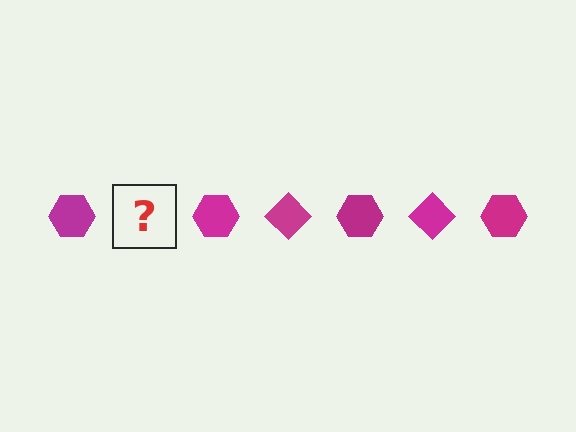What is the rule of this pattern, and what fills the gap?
The rule is that the pattern cycles through hexagon, diamond shapes in magenta. The gap should be filled with a magenta diamond.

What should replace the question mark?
The question mark should be replaced with a magenta diamond.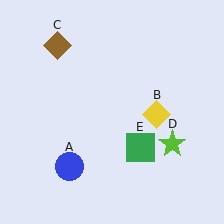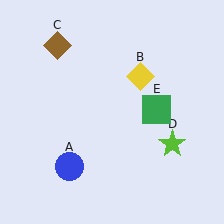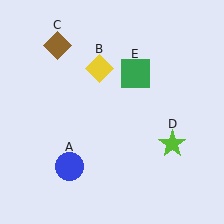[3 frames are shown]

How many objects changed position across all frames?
2 objects changed position: yellow diamond (object B), green square (object E).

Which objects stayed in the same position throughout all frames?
Blue circle (object A) and brown diamond (object C) and lime star (object D) remained stationary.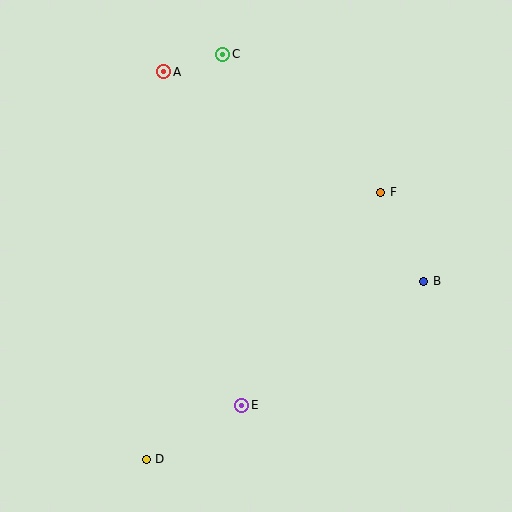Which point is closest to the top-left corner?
Point A is closest to the top-left corner.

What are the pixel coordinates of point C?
Point C is at (223, 54).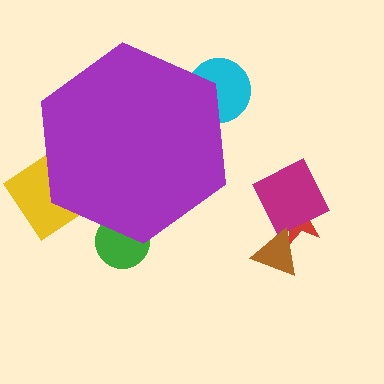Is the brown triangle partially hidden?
No, the brown triangle is fully visible.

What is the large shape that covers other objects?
A purple hexagon.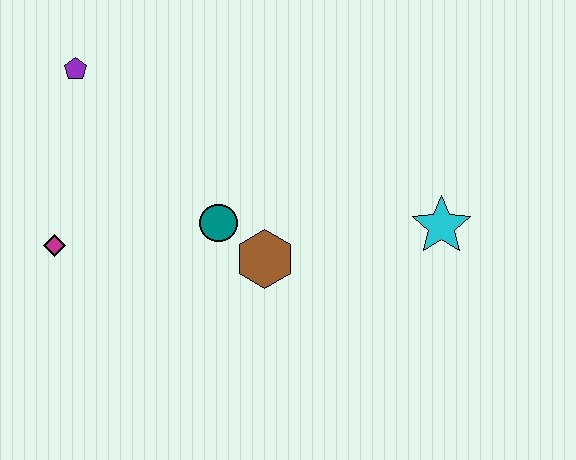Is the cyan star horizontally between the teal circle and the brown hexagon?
No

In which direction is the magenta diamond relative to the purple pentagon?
The magenta diamond is below the purple pentagon.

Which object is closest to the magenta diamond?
The teal circle is closest to the magenta diamond.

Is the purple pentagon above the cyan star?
Yes